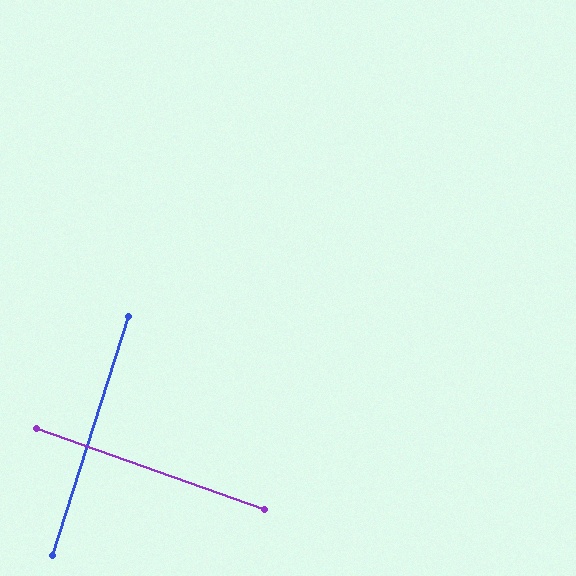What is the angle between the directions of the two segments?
Approximately 88 degrees.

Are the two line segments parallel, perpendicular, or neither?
Perpendicular — they meet at approximately 88°.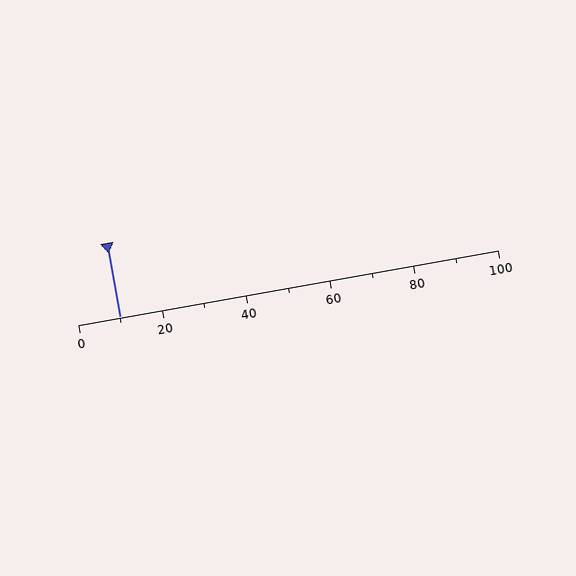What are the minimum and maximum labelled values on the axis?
The axis runs from 0 to 100.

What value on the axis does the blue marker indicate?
The marker indicates approximately 10.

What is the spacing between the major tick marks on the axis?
The major ticks are spaced 20 apart.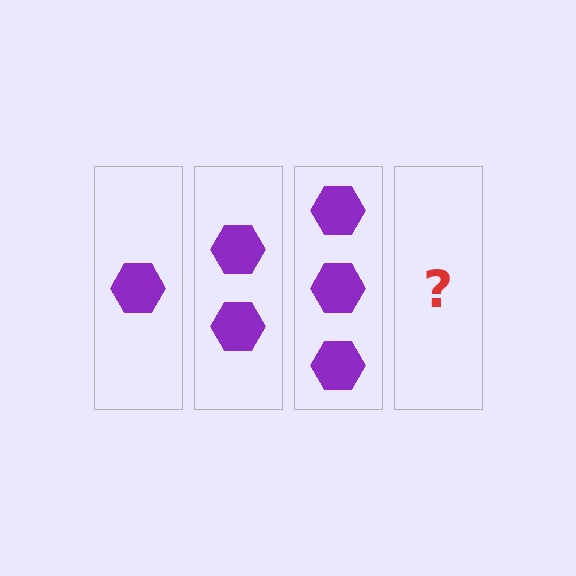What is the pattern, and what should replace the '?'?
The pattern is that each step adds one more hexagon. The '?' should be 4 hexagons.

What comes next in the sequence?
The next element should be 4 hexagons.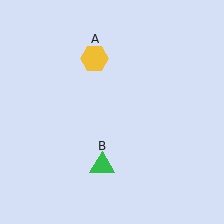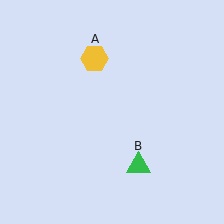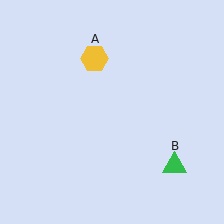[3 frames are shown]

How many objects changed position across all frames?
1 object changed position: green triangle (object B).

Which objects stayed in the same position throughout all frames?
Yellow hexagon (object A) remained stationary.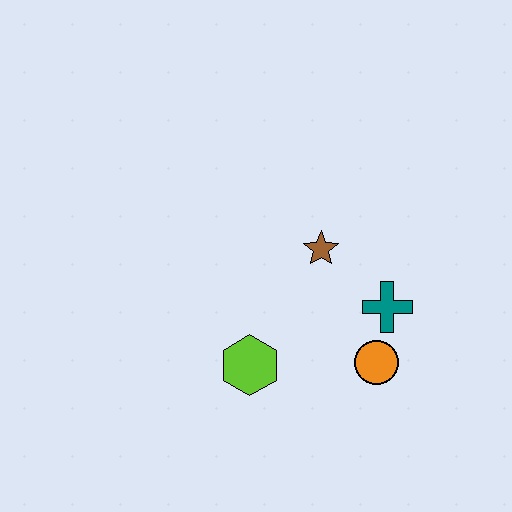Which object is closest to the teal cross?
The orange circle is closest to the teal cross.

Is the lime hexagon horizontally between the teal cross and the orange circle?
No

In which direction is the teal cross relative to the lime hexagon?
The teal cross is to the right of the lime hexagon.